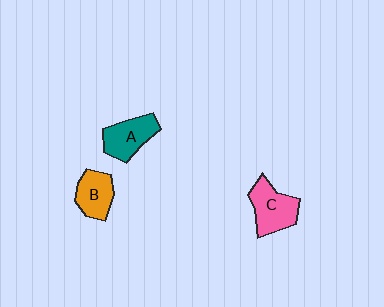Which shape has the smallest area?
Shape B (orange).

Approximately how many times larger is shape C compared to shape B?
Approximately 1.3 times.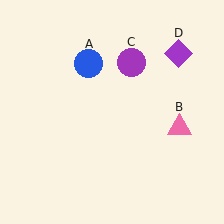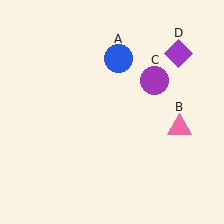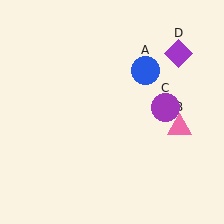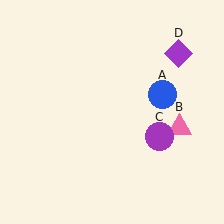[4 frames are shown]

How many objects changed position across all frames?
2 objects changed position: blue circle (object A), purple circle (object C).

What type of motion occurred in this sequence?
The blue circle (object A), purple circle (object C) rotated clockwise around the center of the scene.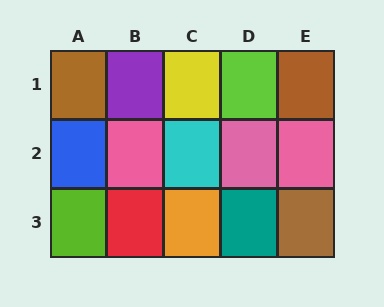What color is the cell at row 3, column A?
Lime.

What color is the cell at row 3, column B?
Red.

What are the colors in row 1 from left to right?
Brown, purple, yellow, lime, brown.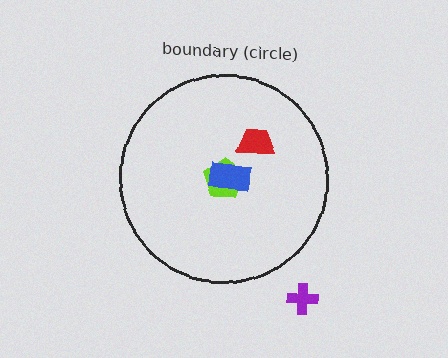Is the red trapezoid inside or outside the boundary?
Inside.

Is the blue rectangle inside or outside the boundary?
Inside.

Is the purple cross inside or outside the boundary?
Outside.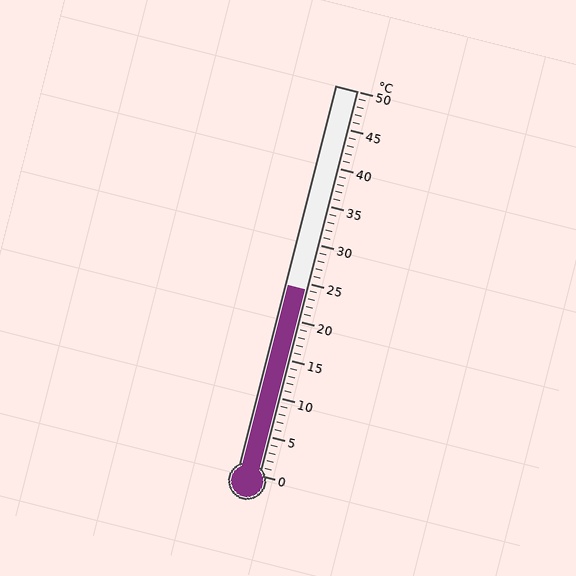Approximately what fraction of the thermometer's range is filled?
The thermometer is filled to approximately 50% of its range.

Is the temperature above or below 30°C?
The temperature is below 30°C.